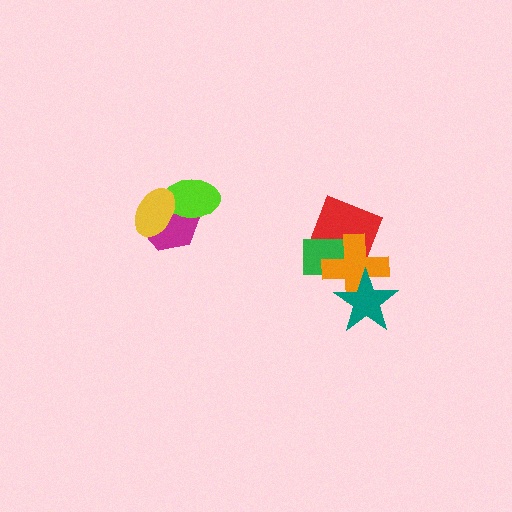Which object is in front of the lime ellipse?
The yellow ellipse is in front of the lime ellipse.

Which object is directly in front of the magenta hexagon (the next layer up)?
The lime ellipse is directly in front of the magenta hexagon.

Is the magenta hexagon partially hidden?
Yes, it is partially covered by another shape.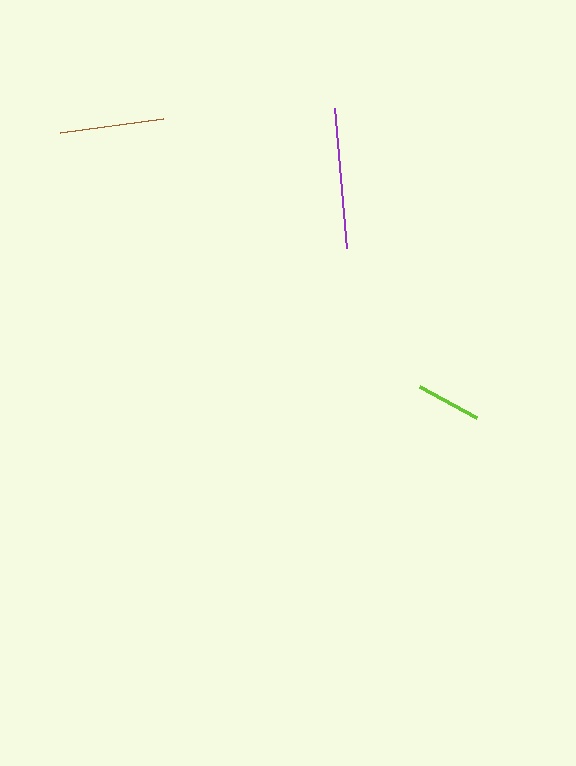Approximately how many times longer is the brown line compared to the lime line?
The brown line is approximately 1.6 times the length of the lime line.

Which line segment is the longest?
The purple line is the longest at approximately 140 pixels.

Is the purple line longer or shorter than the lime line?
The purple line is longer than the lime line.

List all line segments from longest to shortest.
From longest to shortest: purple, brown, lime.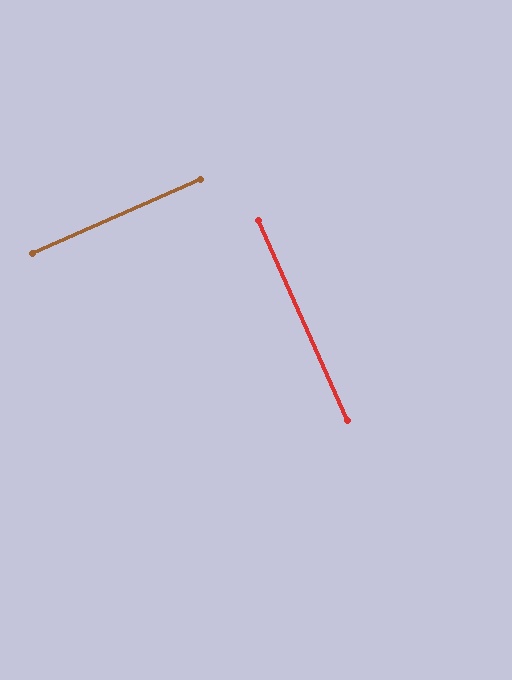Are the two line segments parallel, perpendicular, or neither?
Perpendicular — they meet at approximately 89°.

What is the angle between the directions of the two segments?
Approximately 89 degrees.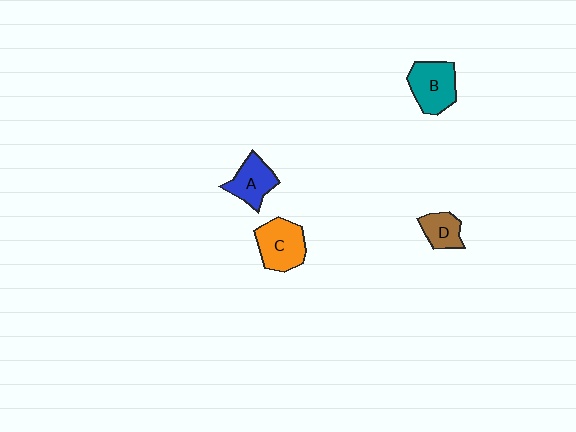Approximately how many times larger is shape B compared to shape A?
Approximately 1.2 times.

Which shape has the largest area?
Shape C (orange).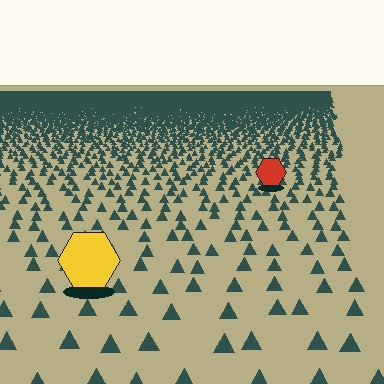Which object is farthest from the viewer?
The red hexagon is farthest from the viewer. It appears smaller and the ground texture around it is denser.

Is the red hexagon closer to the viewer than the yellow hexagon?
No. The yellow hexagon is closer — you can tell from the texture gradient: the ground texture is coarser near it.